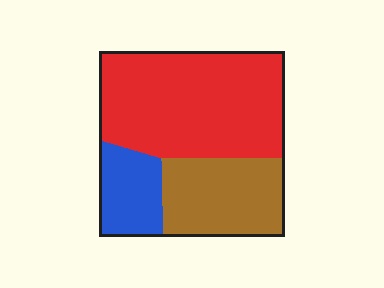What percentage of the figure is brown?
Brown takes up between a sixth and a third of the figure.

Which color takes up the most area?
Red, at roughly 55%.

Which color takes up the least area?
Blue, at roughly 15%.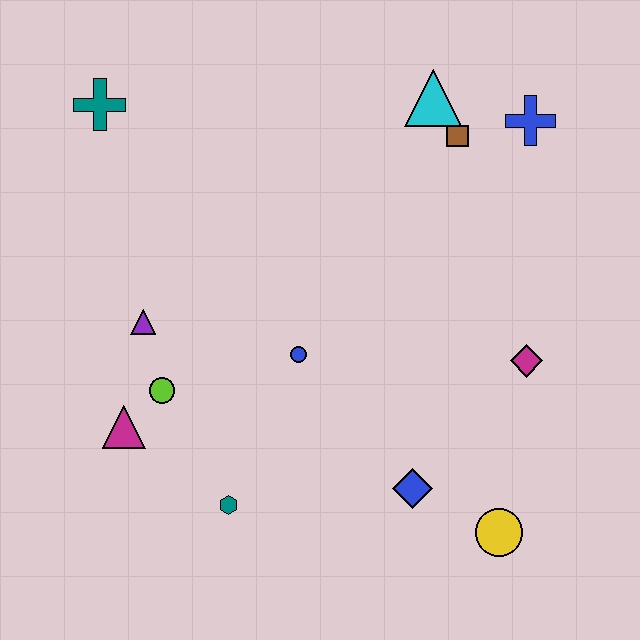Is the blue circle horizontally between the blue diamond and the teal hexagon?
Yes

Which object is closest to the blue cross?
The brown square is closest to the blue cross.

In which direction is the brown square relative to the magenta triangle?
The brown square is to the right of the magenta triangle.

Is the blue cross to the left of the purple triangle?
No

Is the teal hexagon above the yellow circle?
Yes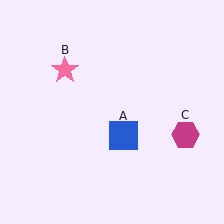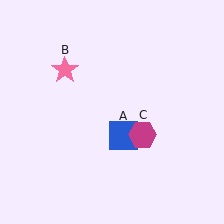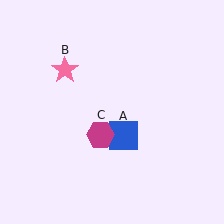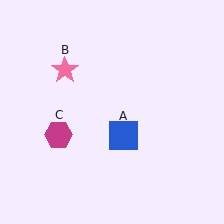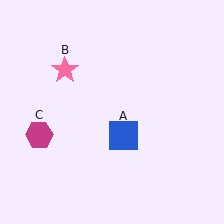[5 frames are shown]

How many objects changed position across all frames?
1 object changed position: magenta hexagon (object C).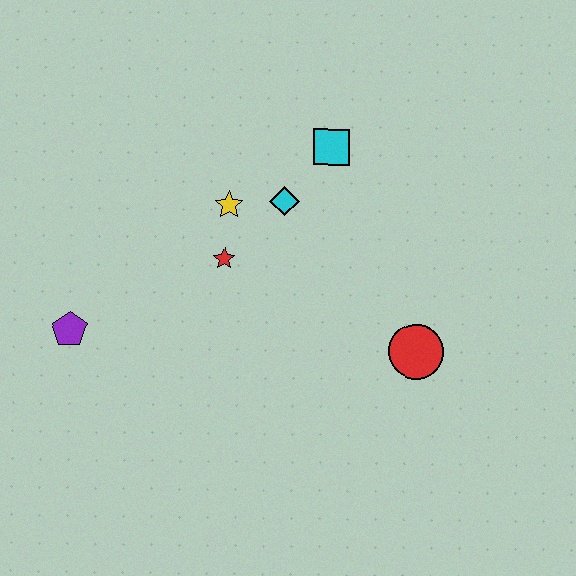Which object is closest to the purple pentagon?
The red star is closest to the purple pentagon.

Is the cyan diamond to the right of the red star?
Yes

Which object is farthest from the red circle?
The purple pentagon is farthest from the red circle.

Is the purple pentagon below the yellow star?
Yes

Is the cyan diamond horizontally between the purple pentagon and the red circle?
Yes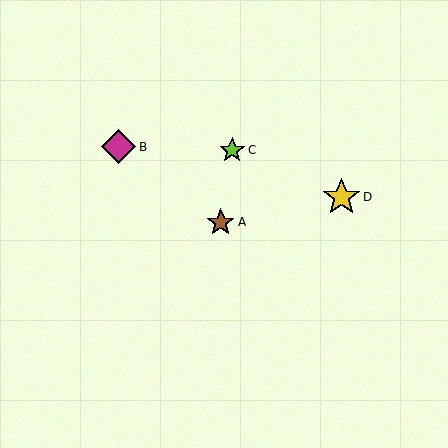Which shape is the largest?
The yellow star (labeled D) is the largest.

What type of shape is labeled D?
Shape D is a yellow star.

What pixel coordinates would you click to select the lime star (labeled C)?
Click at (232, 150) to select the lime star C.